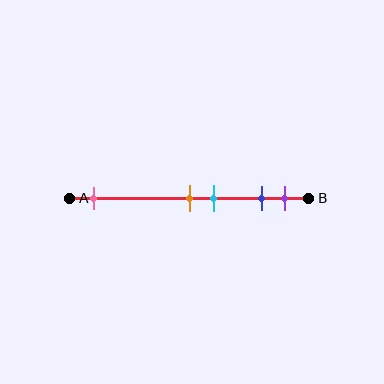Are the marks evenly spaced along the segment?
No, the marks are not evenly spaced.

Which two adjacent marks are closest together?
The orange and cyan marks are the closest adjacent pair.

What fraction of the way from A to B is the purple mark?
The purple mark is approximately 90% (0.9) of the way from A to B.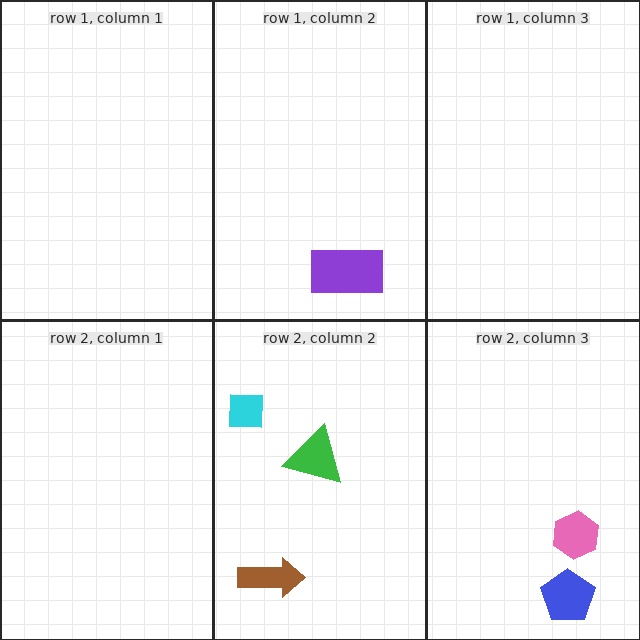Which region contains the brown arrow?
The row 2, column 2 region.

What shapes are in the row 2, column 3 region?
The pink hexagon, the blue pentagon.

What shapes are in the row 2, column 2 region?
The brown arrow, the cyan square, the green triangle.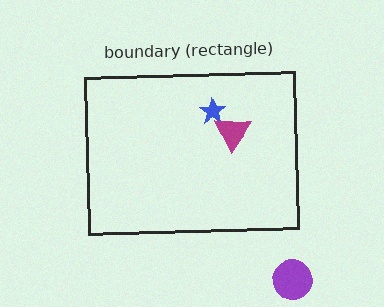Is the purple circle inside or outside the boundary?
Outside.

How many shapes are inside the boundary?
2 inside, 2 outside.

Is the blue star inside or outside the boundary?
Inside.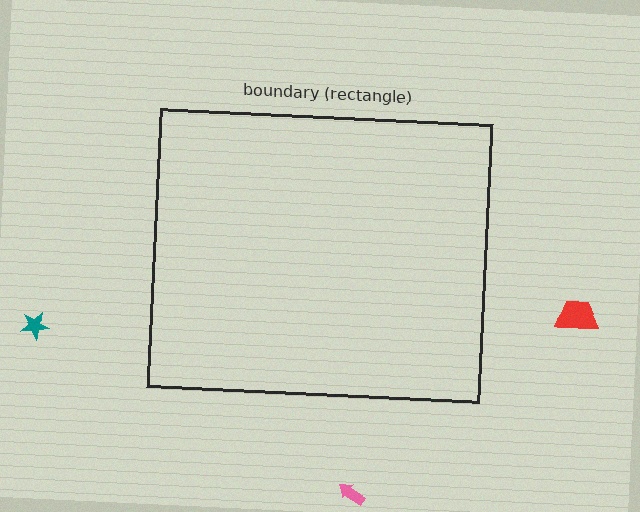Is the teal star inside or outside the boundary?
Outside.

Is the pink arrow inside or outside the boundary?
Outside.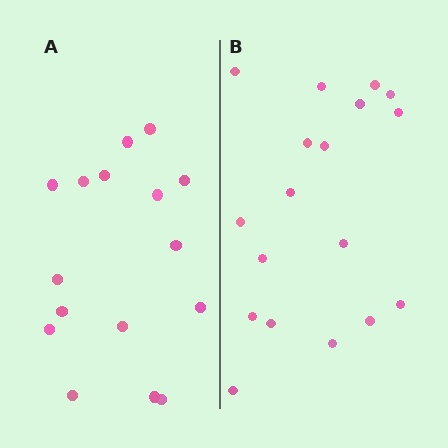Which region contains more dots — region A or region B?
Region B (the right region) has more dots.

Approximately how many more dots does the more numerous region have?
Region B has just a few more — roughly 2 or 3 more dots than region A.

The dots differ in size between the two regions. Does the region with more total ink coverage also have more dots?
No. Region A has more total ink coverage because its dots are larger, but region B actually contains more individual dots. Total area can be misleading — the number of items is what matters here.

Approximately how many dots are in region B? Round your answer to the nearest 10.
About 20 dots. (The exact count is 18, which rounds to 20.)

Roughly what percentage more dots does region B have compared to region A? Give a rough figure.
About 10% more.